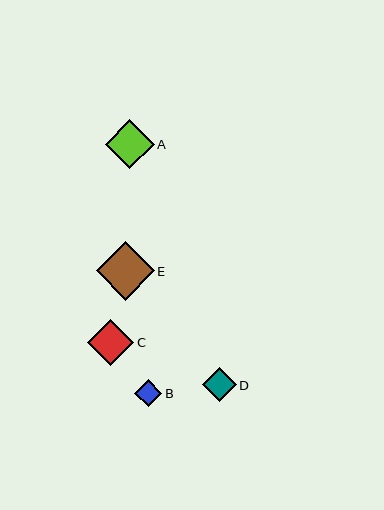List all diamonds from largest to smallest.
From largest to smallest: E, A, C, D, B.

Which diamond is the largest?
Diamond E is the largest with a size of approximately 58 pixels.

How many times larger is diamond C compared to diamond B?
Diamond C is approximately 1.7 times the size of diamond B.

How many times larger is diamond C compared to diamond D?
Diamond C is approximately 1.4 times the size of diamond D.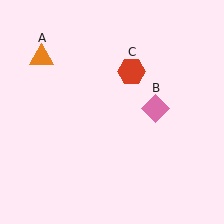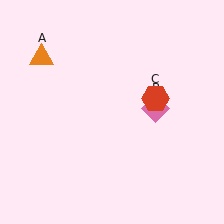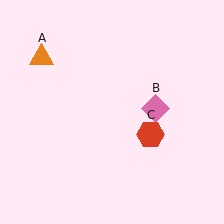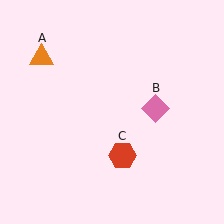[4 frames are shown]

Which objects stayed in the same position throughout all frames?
Orange triangle (object A) and pink diamond (object B) remained stationary.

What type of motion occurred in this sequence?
The red hexagon (object C) rotated clockwise around the center of the scene.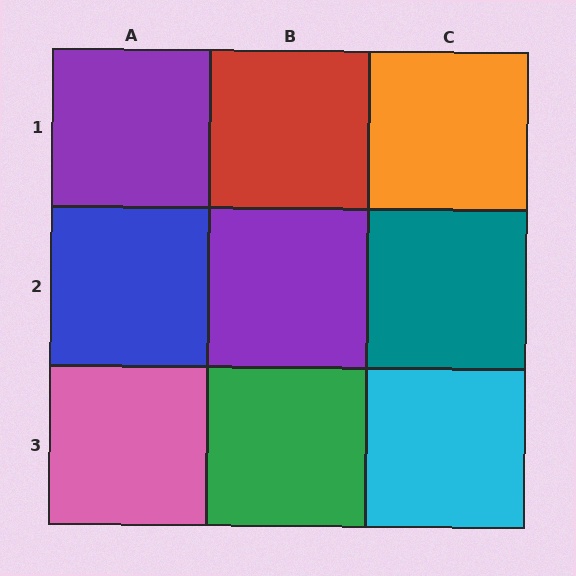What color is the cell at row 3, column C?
Cyan.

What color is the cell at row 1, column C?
Orange.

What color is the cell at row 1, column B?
Red.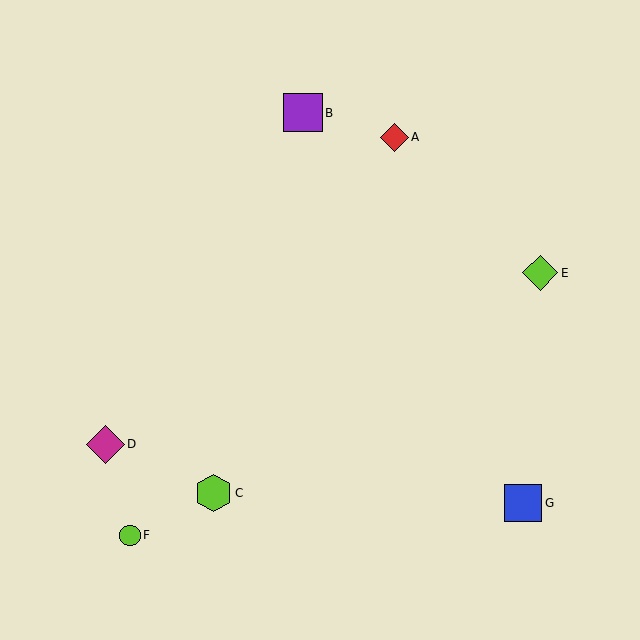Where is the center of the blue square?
The center of the blue square is at (523, 503).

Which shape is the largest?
The purple square (labeled B) is the largest.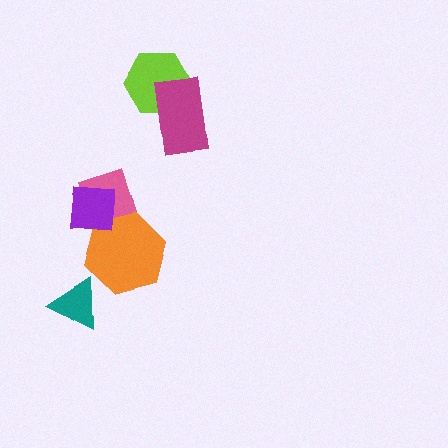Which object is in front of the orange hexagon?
The purple square is in front of the orange hexagon.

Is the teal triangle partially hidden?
No, no other shape covers it.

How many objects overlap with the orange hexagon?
2 objects overlap with the orange hexagon.